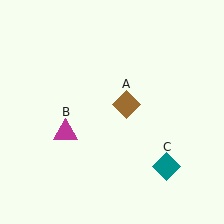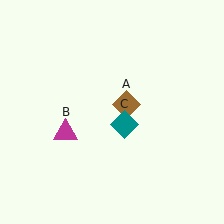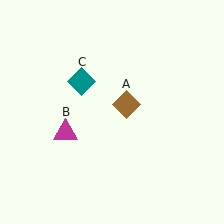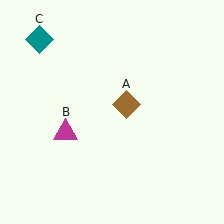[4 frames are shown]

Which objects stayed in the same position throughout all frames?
Brown diamond (object A) and magenta triangle (object B) remained stationary.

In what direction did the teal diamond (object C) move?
The teal diamond (object C) moved up and to the left.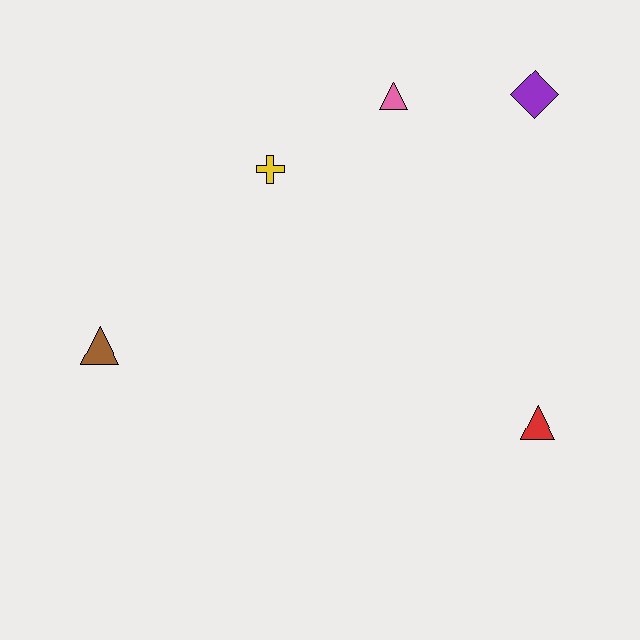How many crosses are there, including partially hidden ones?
There is 1 cross.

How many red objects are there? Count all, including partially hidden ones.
There is 1 red object.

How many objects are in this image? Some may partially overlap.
There are 5 objects.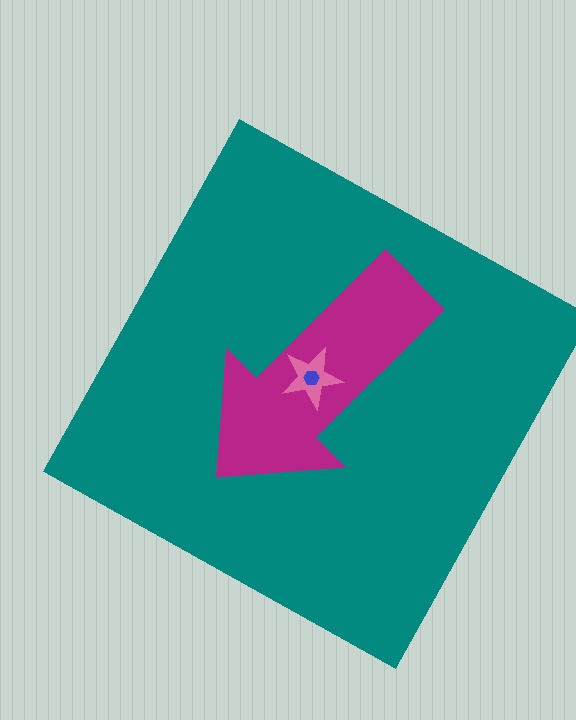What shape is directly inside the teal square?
The magenta arrow.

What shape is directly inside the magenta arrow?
The pink star.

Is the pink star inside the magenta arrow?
Yes.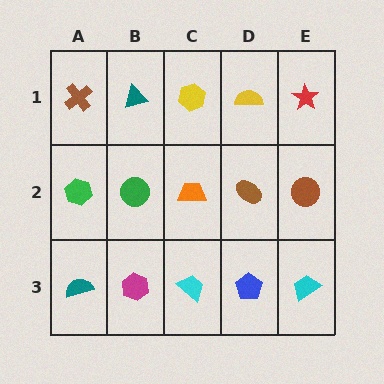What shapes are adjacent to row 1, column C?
An orange trapezoid (row 2, column C), a teal triangle (row 1, column B), a yellow semicircle (row 1, column D).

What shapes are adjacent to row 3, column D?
A brown ellipse (row 2, column D), a cyan trapezoid (row 3, column C), a cyan trapezoid (row 3, column E).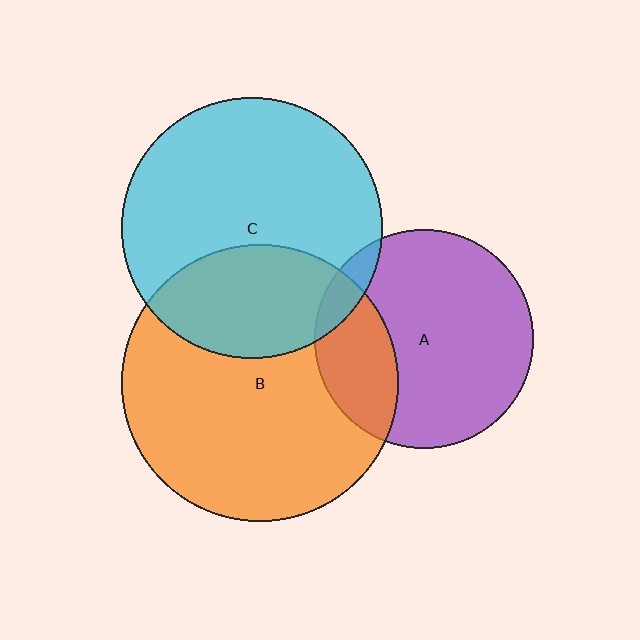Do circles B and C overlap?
Yes.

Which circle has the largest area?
Circle B (orange).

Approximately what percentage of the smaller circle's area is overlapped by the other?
Approximately 35%.